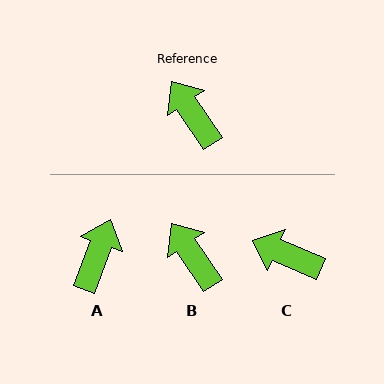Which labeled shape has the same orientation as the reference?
B.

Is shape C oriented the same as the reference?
No, it is off by about 33 degrees.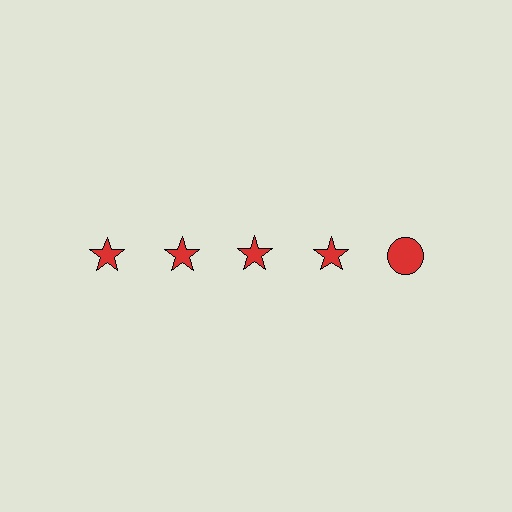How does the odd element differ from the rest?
It has a different shape: circle instead of star.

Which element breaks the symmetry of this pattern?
The red circle in the top row, rightmost column breaks the symmetry. All other shapes are red stars.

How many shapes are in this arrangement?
There are 5 shapes arranged in a grid pattern.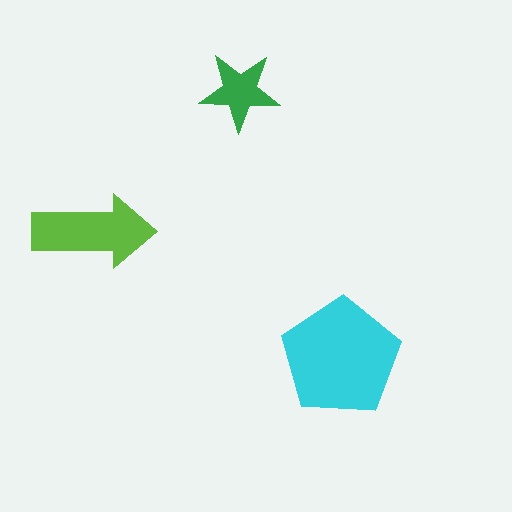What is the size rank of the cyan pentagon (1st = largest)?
1st.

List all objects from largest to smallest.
The cyan pentagon, the lime arrow, the green star.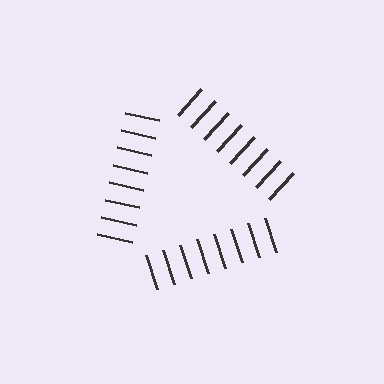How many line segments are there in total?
24 — 8 along each of the 3 edges.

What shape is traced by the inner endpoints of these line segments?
An illusory triangle — the line segments terminate on its edges but no continuous stroke is drawn.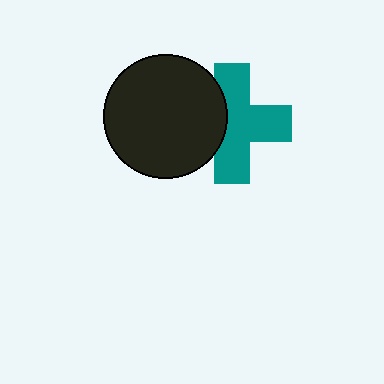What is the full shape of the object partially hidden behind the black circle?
The partially hidden object is a teal cross.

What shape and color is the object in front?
The object in front is a black circle.